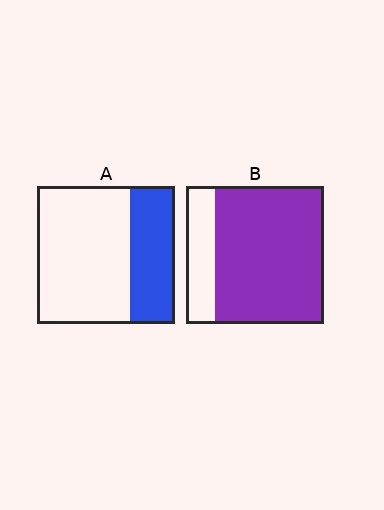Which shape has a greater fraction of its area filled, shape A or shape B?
Shape B.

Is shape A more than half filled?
No.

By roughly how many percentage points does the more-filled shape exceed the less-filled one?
By roughly 45 percentage points (B over A).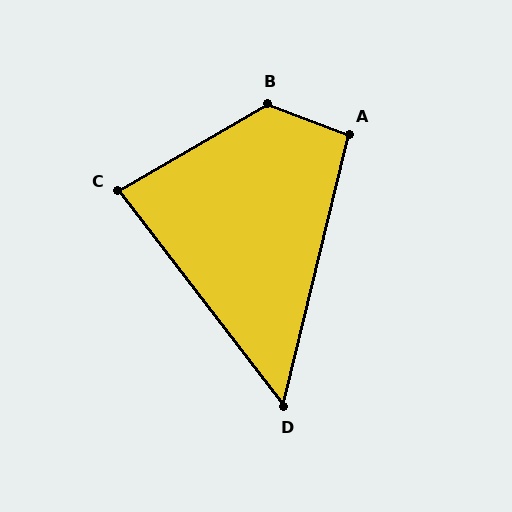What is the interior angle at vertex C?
Approximately 83 degrees (acute).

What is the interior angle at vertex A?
Approximately 97 degrees (obtuse).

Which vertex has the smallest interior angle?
D, at approximately 51 degrees.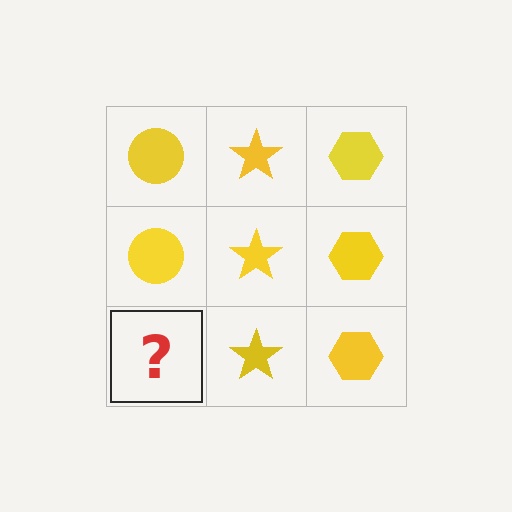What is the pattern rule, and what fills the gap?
The rule is that each column has a consistent shape. The gap should be filled with a yellow circle.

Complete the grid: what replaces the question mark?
The question mark should be replaced with a yellow circle.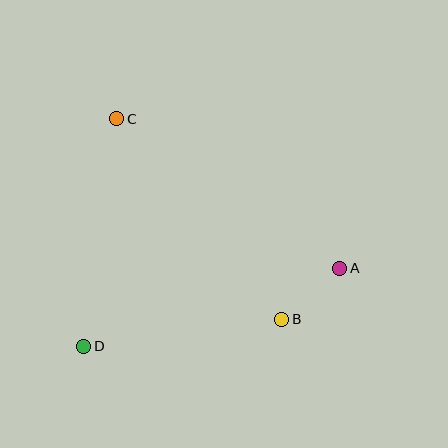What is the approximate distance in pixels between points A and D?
The distance between A and D is approximately 267 pixels.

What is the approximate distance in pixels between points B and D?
The distance between B and D is approximately 199 pixels.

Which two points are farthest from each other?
Points A and C are farthest from each other.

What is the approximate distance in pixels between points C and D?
The distance between C and D is approximately 230 pixels.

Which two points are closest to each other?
Points A and B are closest to each other.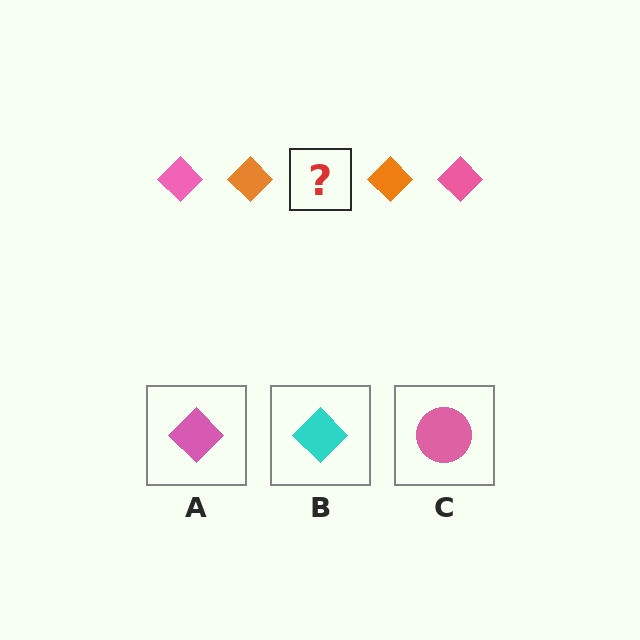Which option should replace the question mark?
Option A.